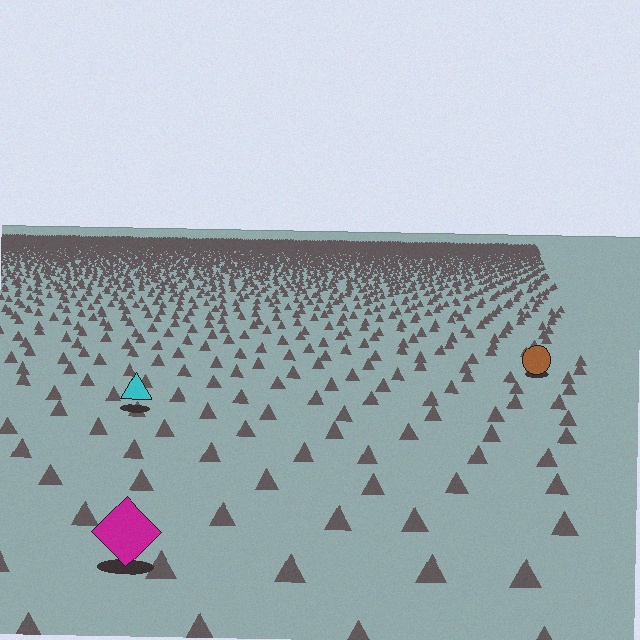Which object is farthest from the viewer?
The brown circle is farthest from the viewer. It appears smaller and the ground texture around it is denser.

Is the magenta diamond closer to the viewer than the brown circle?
Yes. The magenta diamond is closer — you can tell from the texture gradient: the ground texture is coarser near it.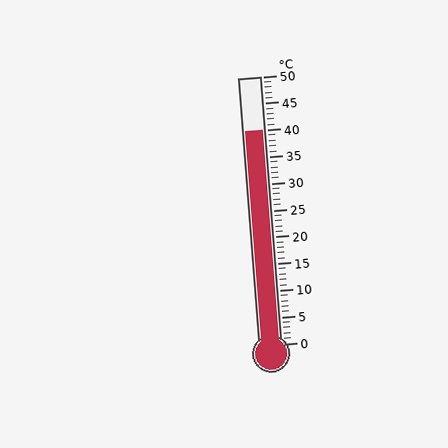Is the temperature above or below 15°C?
The temperature is above 15°C.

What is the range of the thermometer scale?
The thermometer scale ranges from 0°C to 50°C.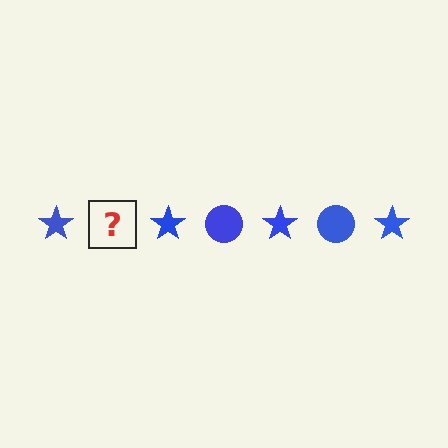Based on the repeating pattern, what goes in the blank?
The blank should be a blue circle.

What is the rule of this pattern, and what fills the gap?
The rule is that the pattern cycles through star, circle shapes in blue. The gap should be filled with a blue circle.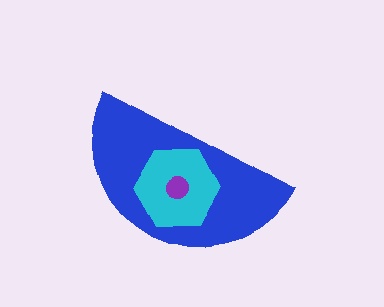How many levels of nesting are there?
3.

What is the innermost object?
The purple circle.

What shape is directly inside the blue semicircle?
The cyan hexagon.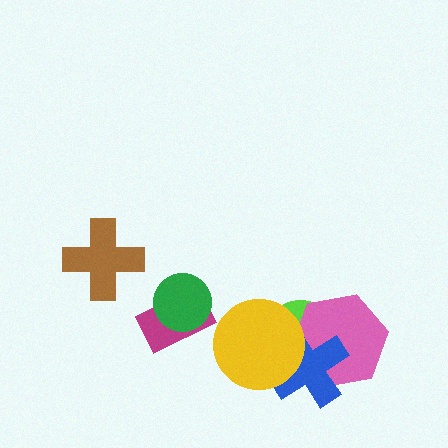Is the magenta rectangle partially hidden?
Yes, it is partially covered by another shape.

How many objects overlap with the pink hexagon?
3 objects overlap with the pink hexagon.